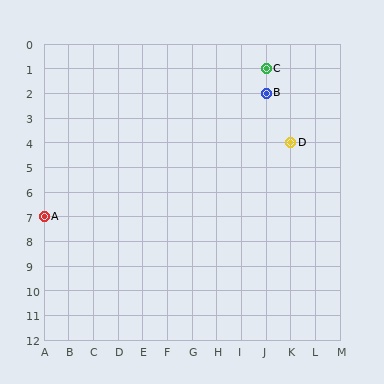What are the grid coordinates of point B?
Point B is at grid coordinates (J, 2).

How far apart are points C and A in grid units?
Points C and A are 9 columns and 6 rows apart (about 10.8 grid units diagonally).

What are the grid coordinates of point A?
Point A is at grid coordinates (A, 7).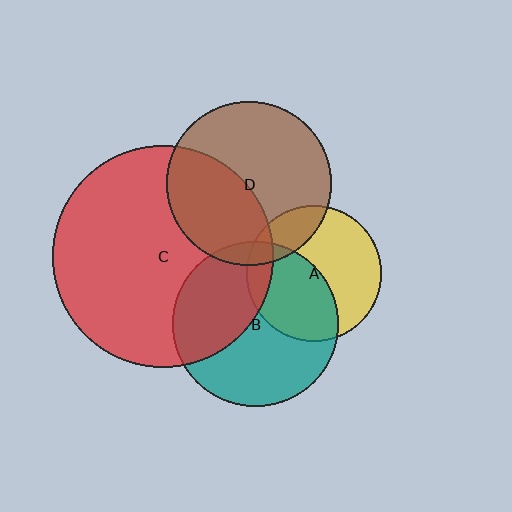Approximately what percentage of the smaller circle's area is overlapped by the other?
Approximately 20%.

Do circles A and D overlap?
Yes.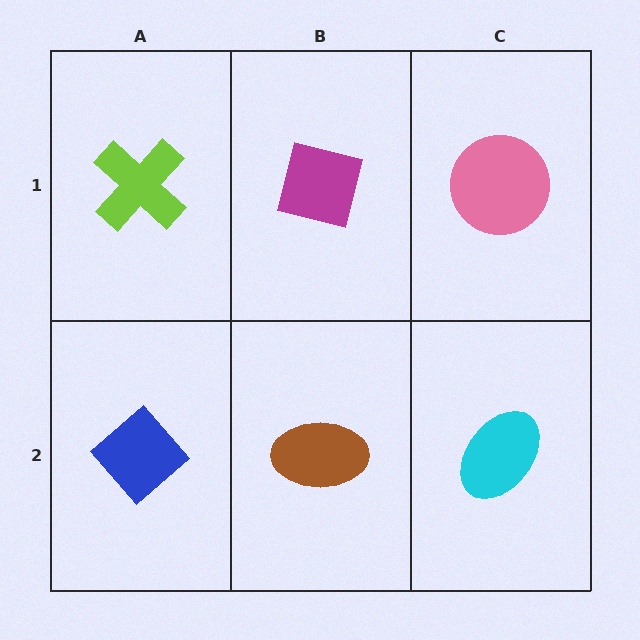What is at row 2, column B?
A brown ellipse.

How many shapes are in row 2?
3 shapes.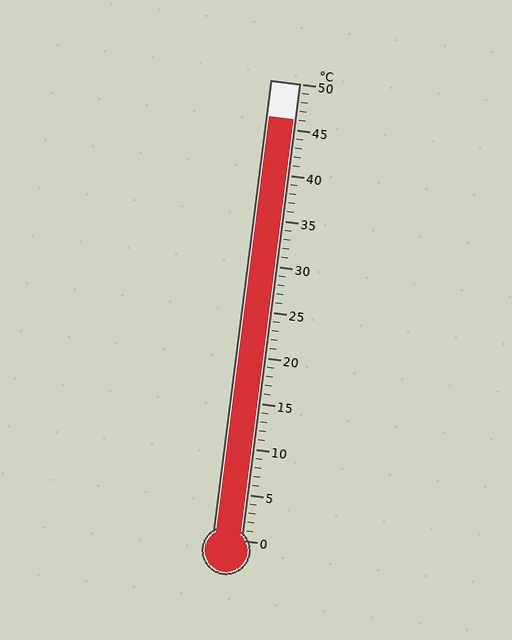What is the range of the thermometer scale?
The thermometer scale ranges from 0°C to 50°C.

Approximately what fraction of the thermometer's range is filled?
The thermometer is filled to approximately 90% of its range.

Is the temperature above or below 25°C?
The temperature is above 25°C.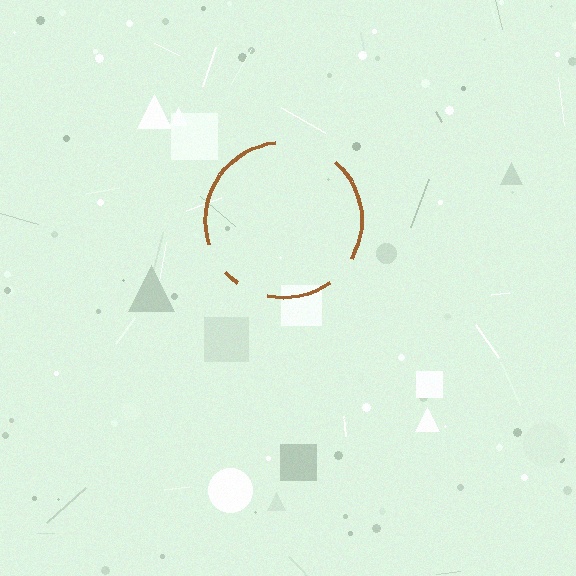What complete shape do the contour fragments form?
The contour fragments form a circle.